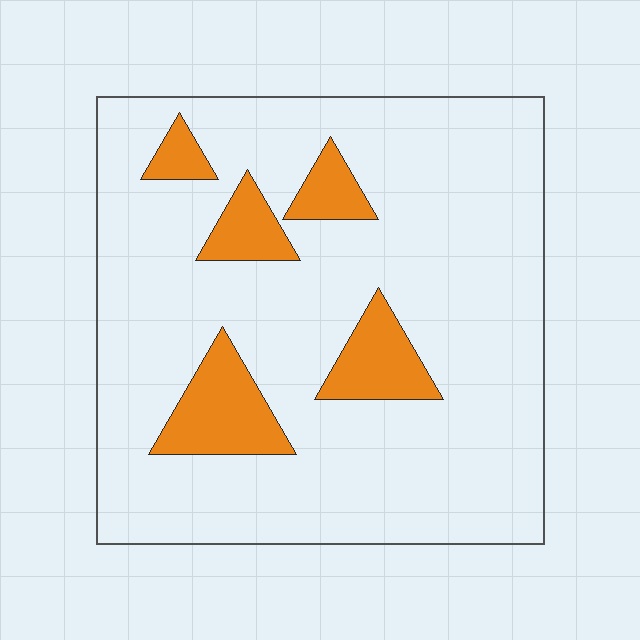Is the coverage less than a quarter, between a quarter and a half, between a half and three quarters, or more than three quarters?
Less than a quarter.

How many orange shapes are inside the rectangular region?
5.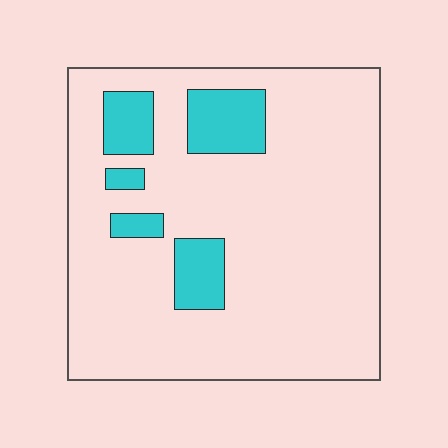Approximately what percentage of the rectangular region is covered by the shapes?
Approximately 15%.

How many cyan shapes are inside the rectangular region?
5.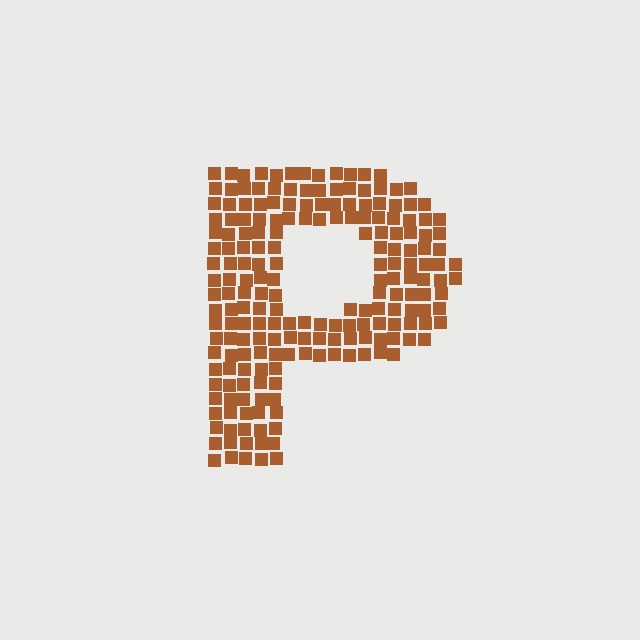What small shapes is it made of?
It is made of small squares.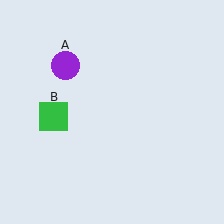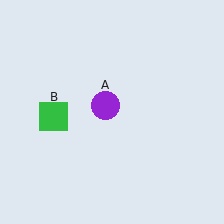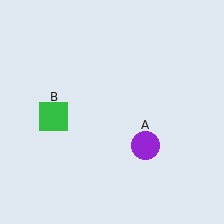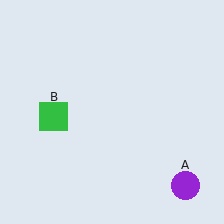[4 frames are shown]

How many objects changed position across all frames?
1 object changed position: purple circle (object A).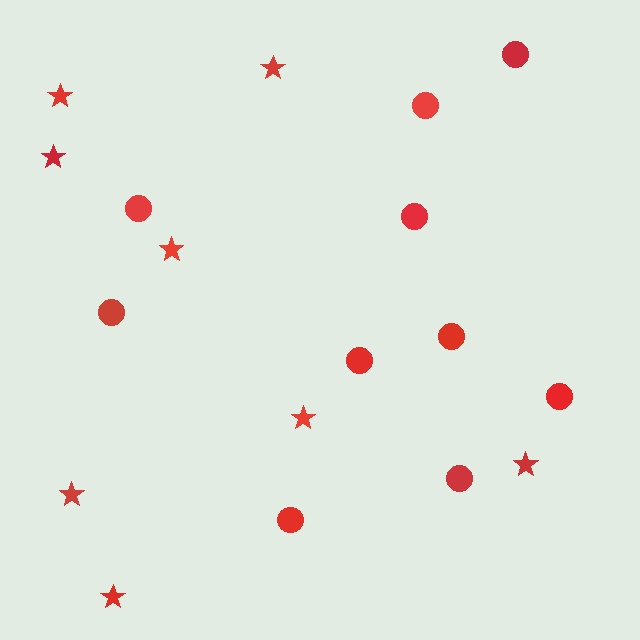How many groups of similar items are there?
There are 2 groups: one group of stars (8) and one group of circles (10).